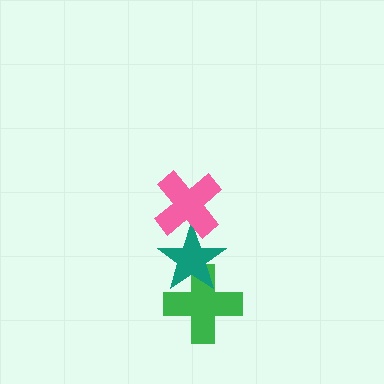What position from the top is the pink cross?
The pink cross is 1st from the top.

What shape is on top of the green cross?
The teal star is on top of the green cross.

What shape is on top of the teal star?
The pink cross is on top of the teal star.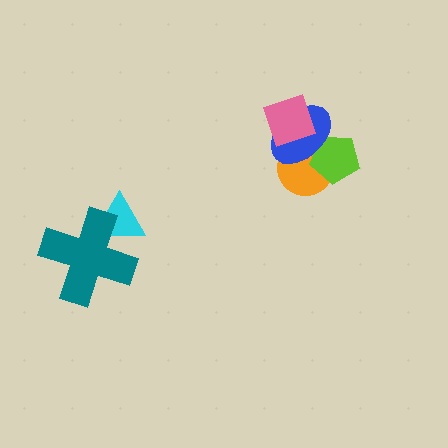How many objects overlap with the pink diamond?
2 objects overlap with the pink diamond.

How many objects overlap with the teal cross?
1 object overlaps with the teal cross.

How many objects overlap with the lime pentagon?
2 objects overlap with the lime pentagon.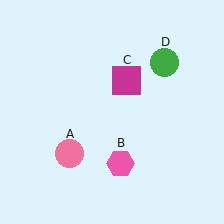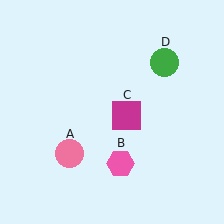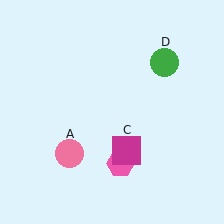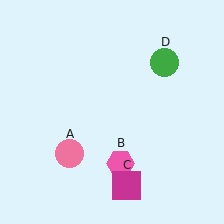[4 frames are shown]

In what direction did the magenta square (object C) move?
The magenta square (object C) moved down.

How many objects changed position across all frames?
1 object changed position: magenta square (object C).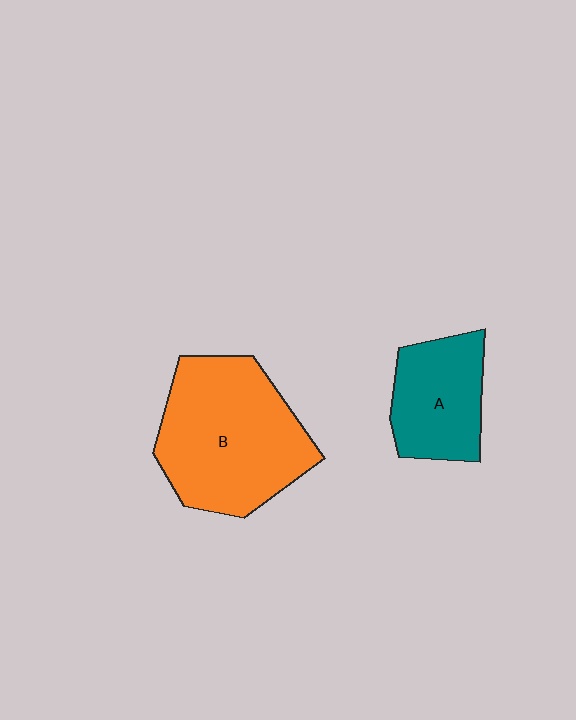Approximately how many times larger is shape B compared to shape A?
Approximately 1.8 times.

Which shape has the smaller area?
Shape A (teal).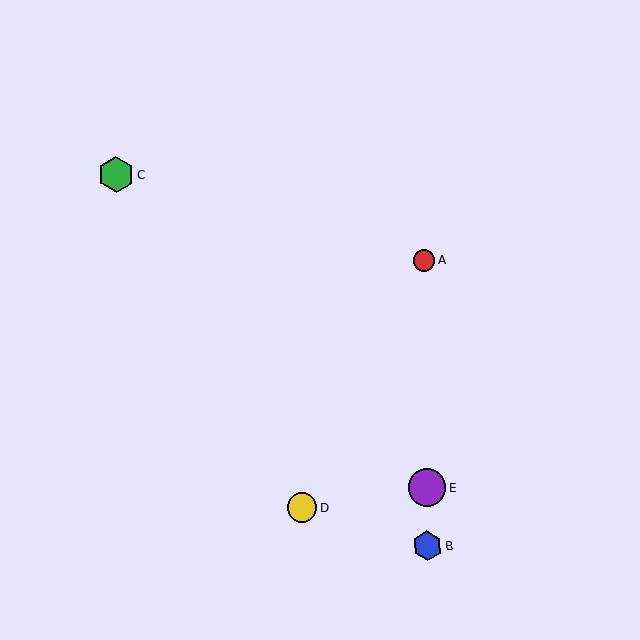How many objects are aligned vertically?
3 objects (A, B, E) are aligned vertically.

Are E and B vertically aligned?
Yes, both are at x≈427.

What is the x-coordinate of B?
Object B is at x≈427.